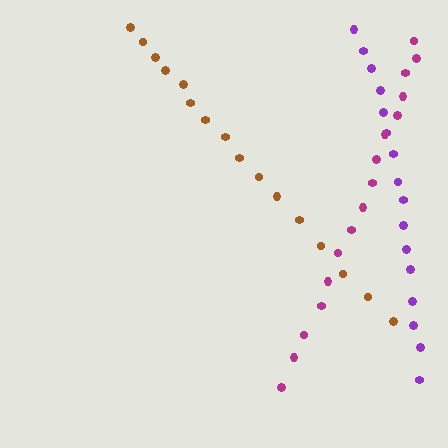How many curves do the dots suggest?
There are 3 distinct paths.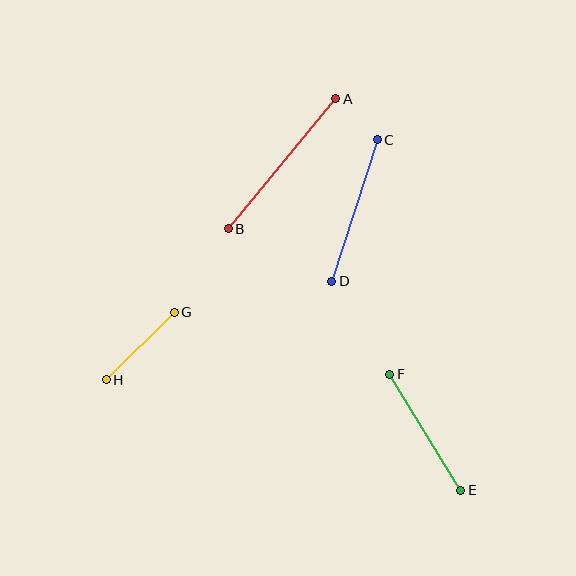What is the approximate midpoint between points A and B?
The midpoint is at approximately (282, 164) pixels.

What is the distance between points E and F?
The distance is approximately 136 pixels.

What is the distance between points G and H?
The distance is approximately 95 pixels.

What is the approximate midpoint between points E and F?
The midpoint is at approximately (425, 432) pixels.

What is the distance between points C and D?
The distance is approximately 148 pixels.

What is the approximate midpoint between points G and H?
The midpoint is at approximately (140, 346) pixels.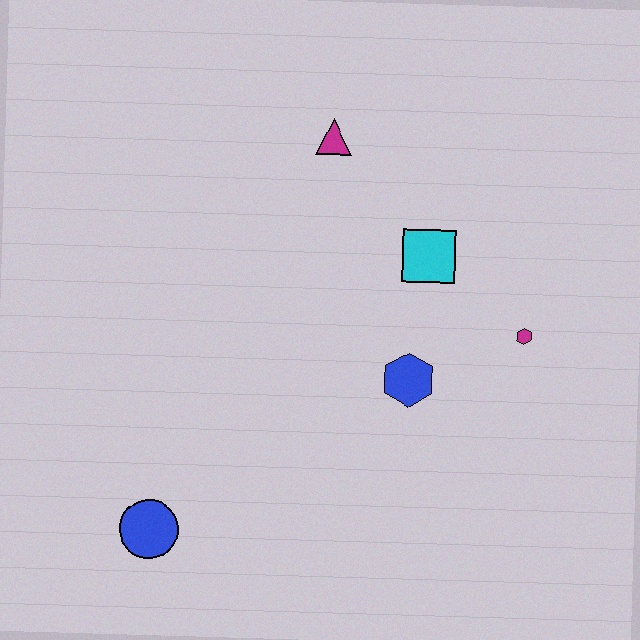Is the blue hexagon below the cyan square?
Yes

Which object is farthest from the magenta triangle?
The blue circle is farthest from the magenta triangle.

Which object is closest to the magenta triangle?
The cyan square is closest to the magenta triangle.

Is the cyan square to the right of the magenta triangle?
Yes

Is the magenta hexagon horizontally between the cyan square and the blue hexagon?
No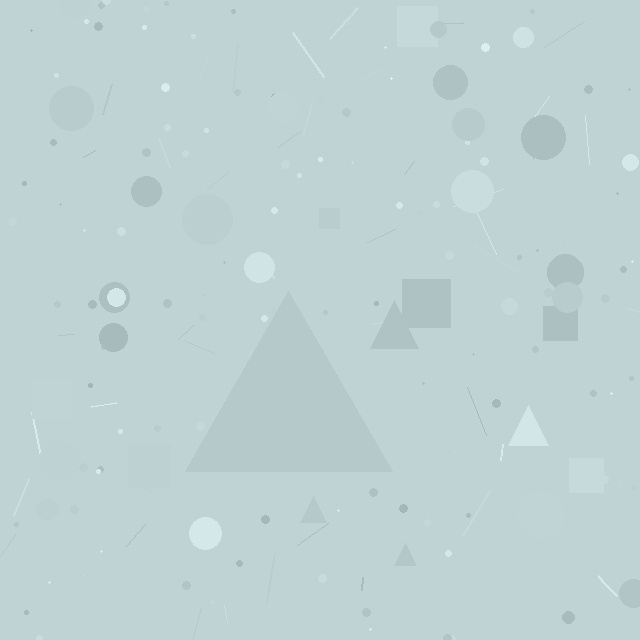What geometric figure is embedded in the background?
A triangle is embedded in the background.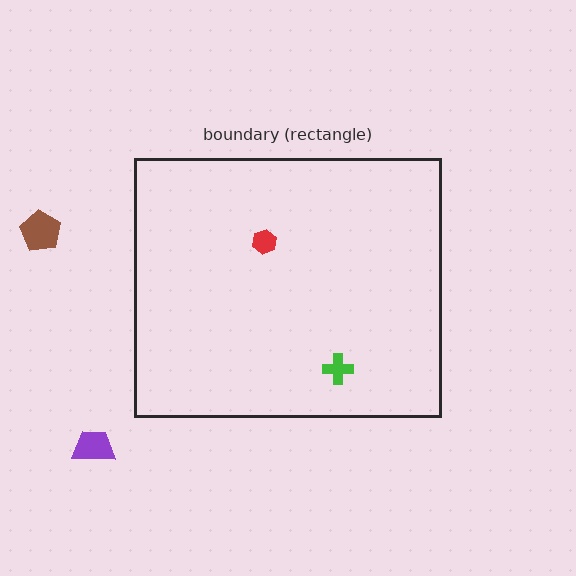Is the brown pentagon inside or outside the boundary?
Outside.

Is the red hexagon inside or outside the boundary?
Inside.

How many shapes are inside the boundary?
2 inside, 2 outside.